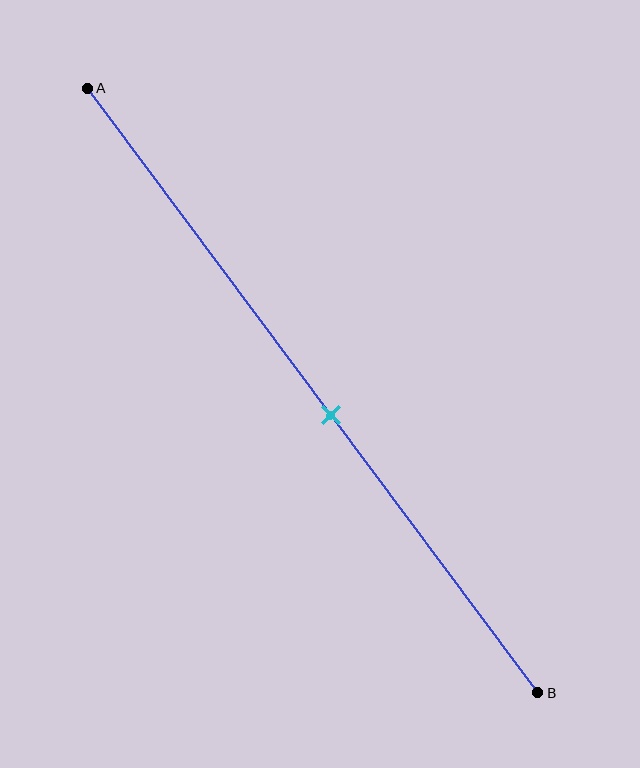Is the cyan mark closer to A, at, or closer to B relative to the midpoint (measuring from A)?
The cyan mark is closer to point B than the midpoint of segment AB.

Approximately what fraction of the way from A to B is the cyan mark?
The cyan mark is approximately 55% of the way from A to B.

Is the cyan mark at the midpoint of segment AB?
No, the mark is at about 55% from A, not at the 50% midpoint.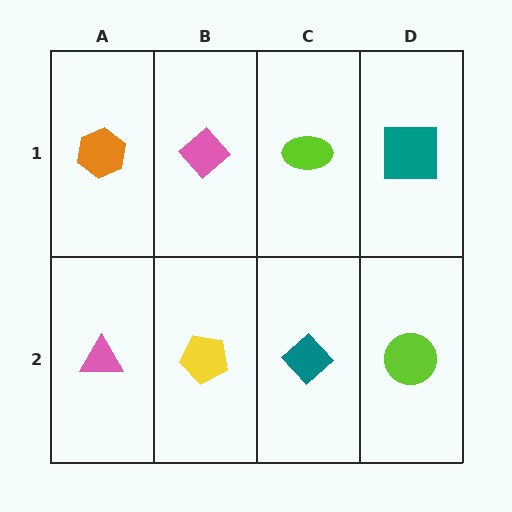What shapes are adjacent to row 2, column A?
An orange hexagon (row 1, column A), a yellow pentagon (row 2, column B).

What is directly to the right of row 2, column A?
A yellow pentagon.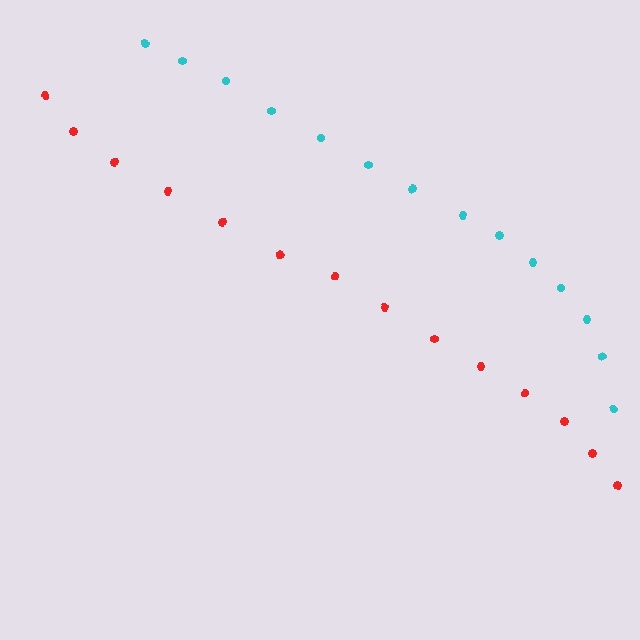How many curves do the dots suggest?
There are 2 distinct paths.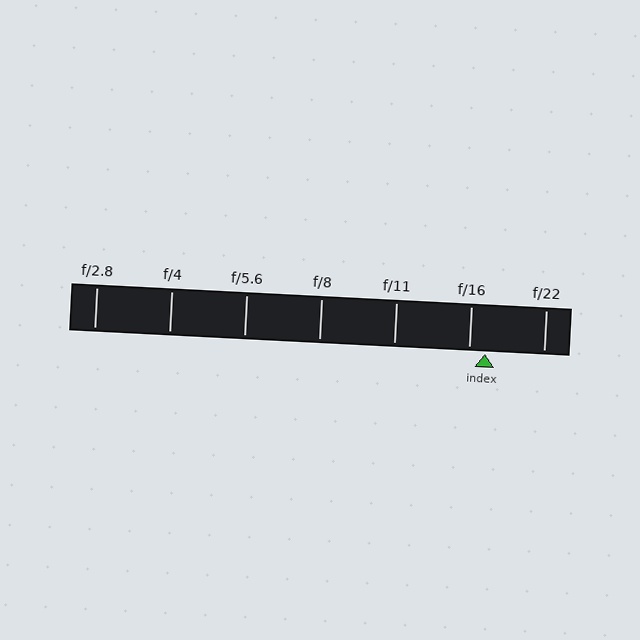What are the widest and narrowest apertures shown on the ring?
The widest aperture shown is f/2.8 and the narrowest is f/22.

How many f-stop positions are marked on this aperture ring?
There are 7 f-stop positions marked.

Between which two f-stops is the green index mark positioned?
The index mark is between f/16 and f/22.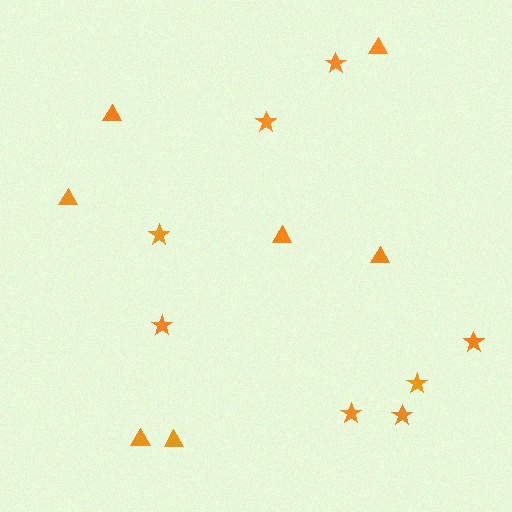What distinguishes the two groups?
There are 2 groups: one group of stars (8) and one group of triangles (7).